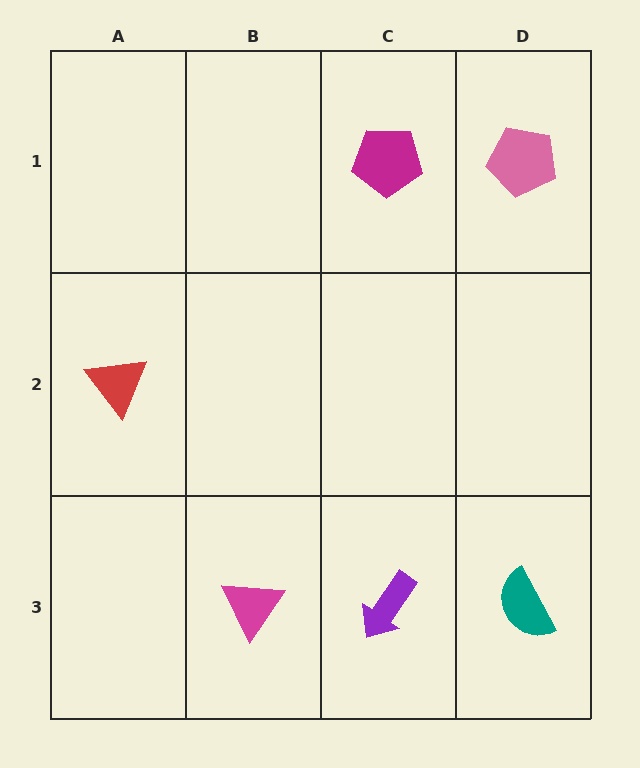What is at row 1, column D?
A pink pentagon.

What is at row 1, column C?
A magenta pentagon.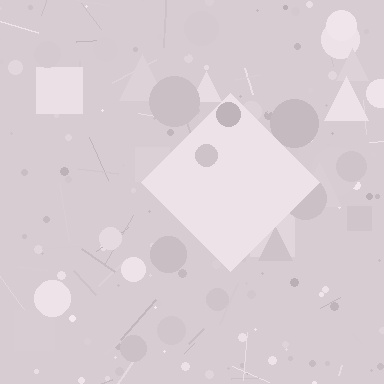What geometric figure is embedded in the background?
A diamond is embedded in the background.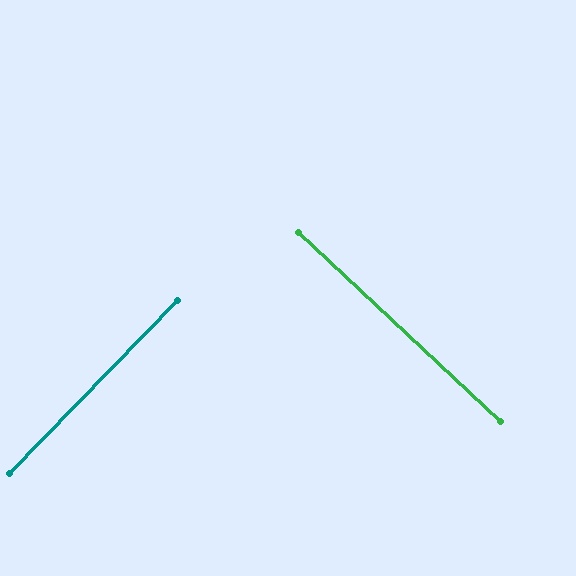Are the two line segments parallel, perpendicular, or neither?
Perpendicular — they meet at approximately 89°.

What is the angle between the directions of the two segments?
Approximately 89 degrees.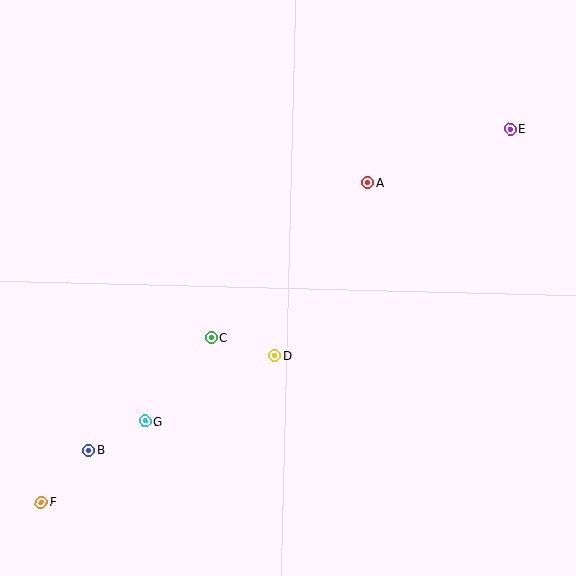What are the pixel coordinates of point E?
Point E is at (510, 129).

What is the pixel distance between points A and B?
The distance between A and B is 386 pixels.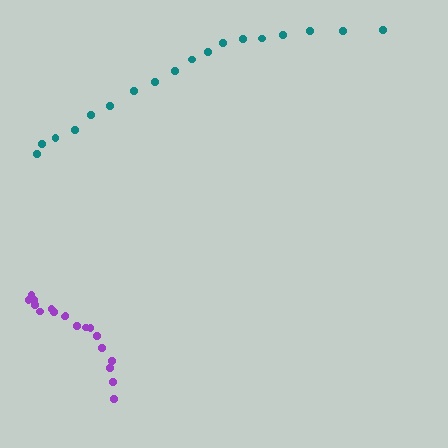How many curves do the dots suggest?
There are 2 distinct paths.